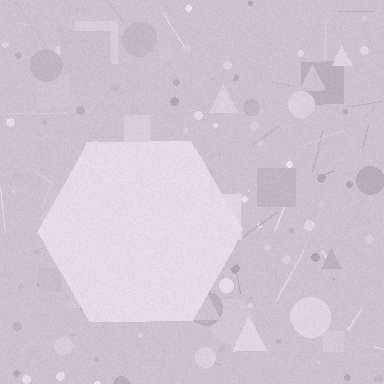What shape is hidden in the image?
A hexagon is hidden in the image.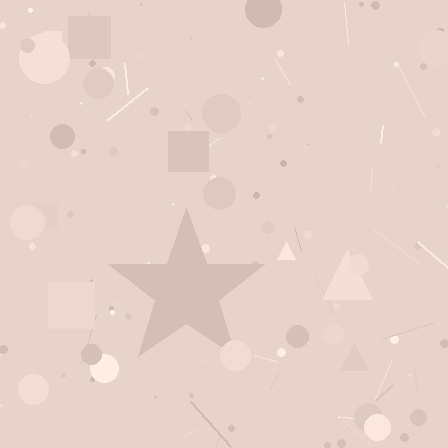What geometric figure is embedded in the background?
A star is embedded in the background.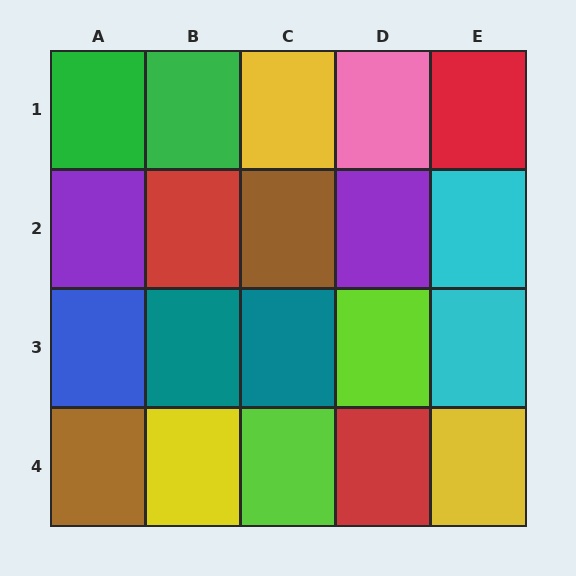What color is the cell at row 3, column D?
Lime.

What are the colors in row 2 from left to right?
Purple, red, brown, purple, cyan.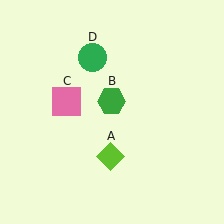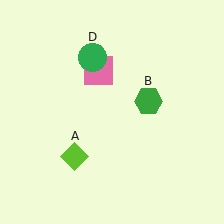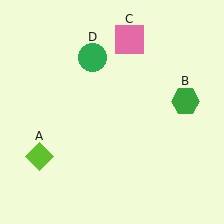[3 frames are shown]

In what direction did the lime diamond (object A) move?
The lime diamond (object A) moved left.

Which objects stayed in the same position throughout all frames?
Green circle (object D) remained stationary.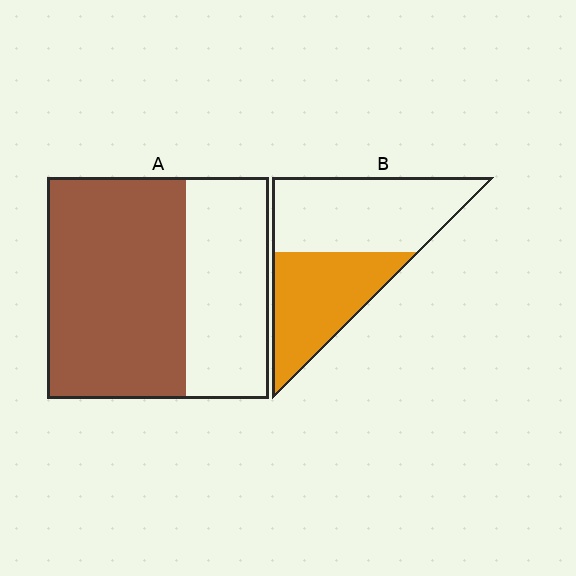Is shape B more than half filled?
No.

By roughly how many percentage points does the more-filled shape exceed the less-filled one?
By roughly 20 percentage points (A over B).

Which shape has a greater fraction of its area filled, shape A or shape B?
Shape A.